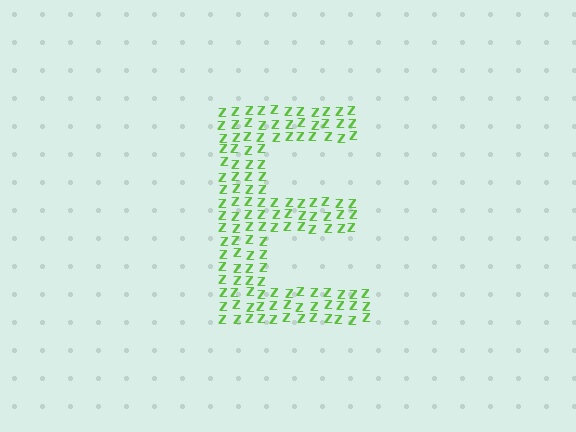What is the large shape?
The large shape is the letter E.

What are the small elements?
The small elements are letter Z's.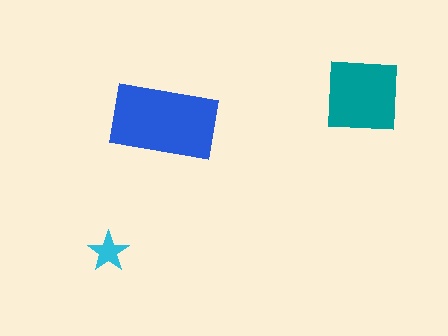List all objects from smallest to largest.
The cyan star, the teal square, the blue rectangle.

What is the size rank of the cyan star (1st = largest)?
3rd.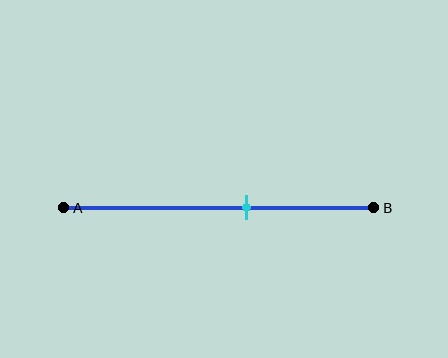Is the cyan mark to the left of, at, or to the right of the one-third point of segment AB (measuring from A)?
The cyan mark is to the right of the one-third point of segment AB.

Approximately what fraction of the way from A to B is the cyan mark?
The cyan mark is approximately 60% of the way from A to B.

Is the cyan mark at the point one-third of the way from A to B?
No, the mark is at about 60% from A, not at the 33% one-third point.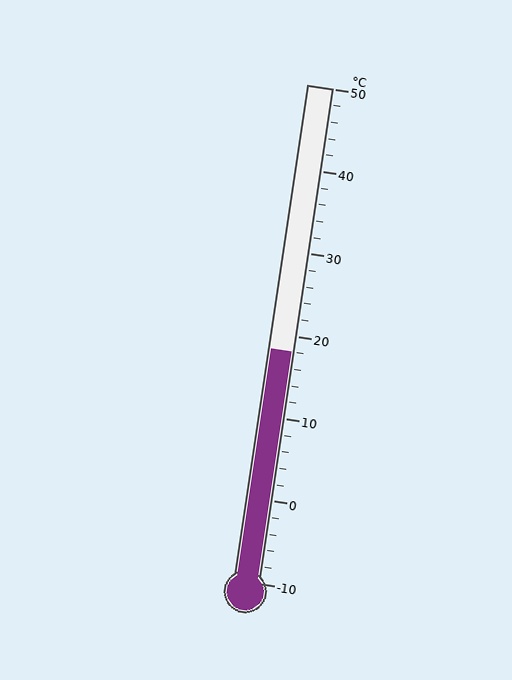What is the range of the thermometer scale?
The thermometer scale ranges from -10°C to 50°C.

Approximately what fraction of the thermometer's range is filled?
The thermometer is filled to approximately 45% of its range.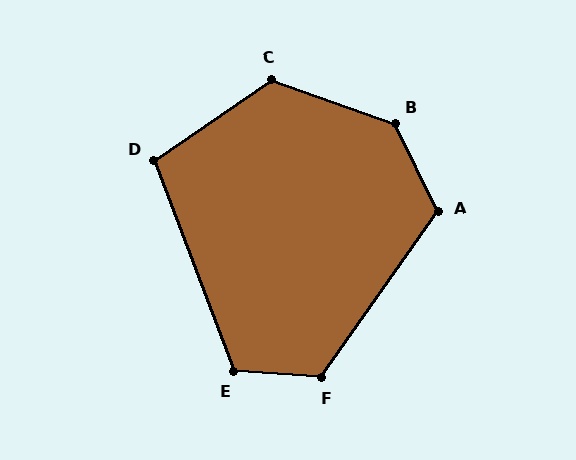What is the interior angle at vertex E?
Approximately 115 degrees (obtuse).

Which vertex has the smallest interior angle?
D, at approximately 104 degrees.